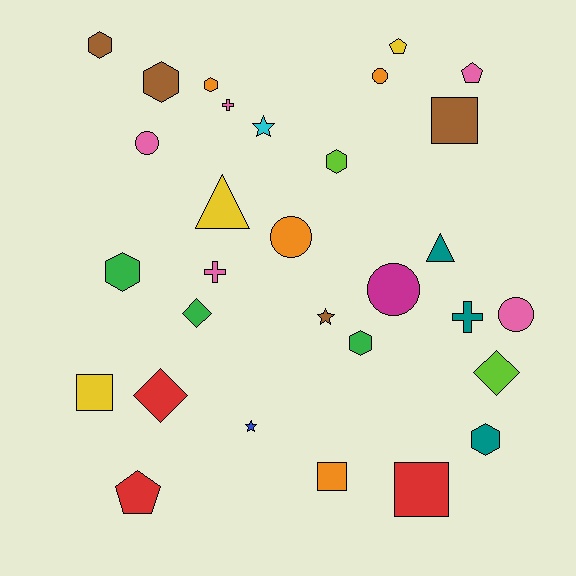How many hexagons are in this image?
There are 7 hexagons.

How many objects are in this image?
There are 30 objects.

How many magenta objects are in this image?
There is 1 magenta object.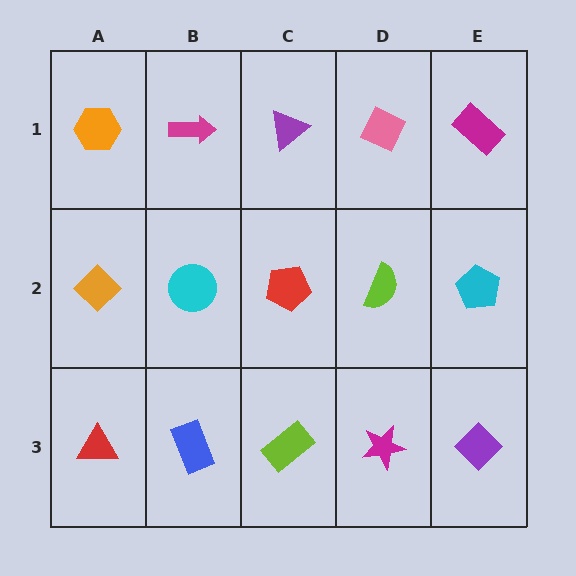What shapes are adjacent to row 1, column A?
An orange diamond (row 2, column A), a magenta arrow (row 1, column B).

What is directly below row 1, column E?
A cyan pentagon.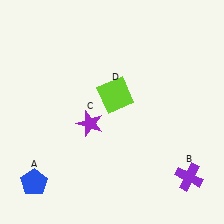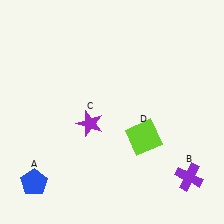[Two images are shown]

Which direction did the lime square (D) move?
The lime square (D) moved down.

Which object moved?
The lime square (D) moved down.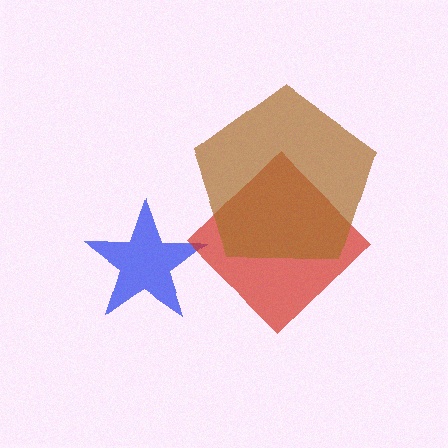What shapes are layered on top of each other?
The layered shapes are: a blue star, a red diamond, a brown pentagon.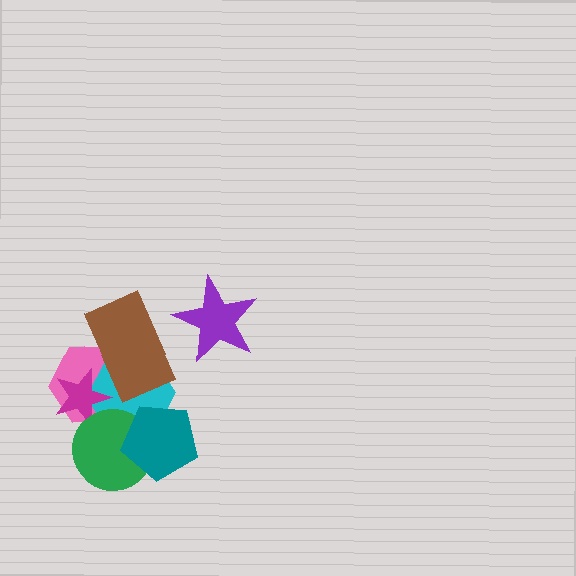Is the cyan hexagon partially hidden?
Yes, it is partially covered by another shape.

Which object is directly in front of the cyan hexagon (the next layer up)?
The magenta star is directly in front of the cyan hexagon.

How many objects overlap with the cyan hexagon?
5 objects overlap with the cyan hexagon.